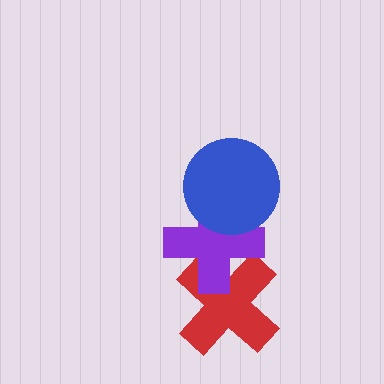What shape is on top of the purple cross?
The blue circle is on top of the purple cross.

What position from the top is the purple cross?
The purple cross is 2nd from the top.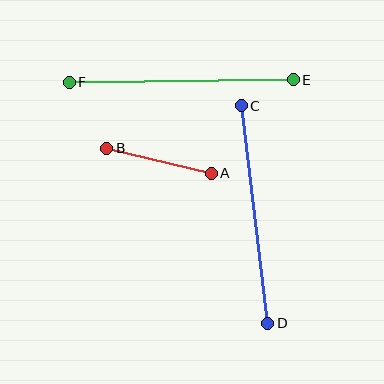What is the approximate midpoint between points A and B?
The midpoint is at approximately (159, 161) pixels.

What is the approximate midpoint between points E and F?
The midpoint is at approximately (181, 81) pixels.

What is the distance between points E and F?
The distance is approximately 224 pixels.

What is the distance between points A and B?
The distance is approximately 108 pixels.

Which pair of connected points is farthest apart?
Points E and F are farthest apart.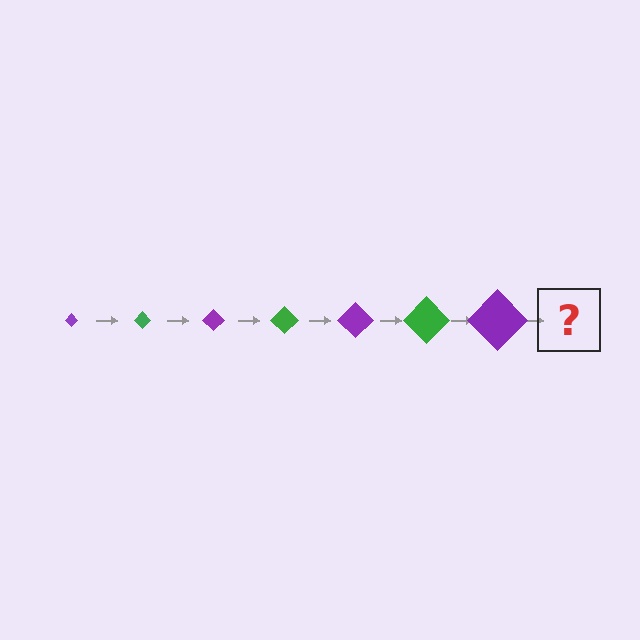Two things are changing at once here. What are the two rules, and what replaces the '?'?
The two rules are that the diamond grows larger each step and the color cycles through purple and green. The '?' should be a green diamond, larger than the previous one.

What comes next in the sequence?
The next element should be a green diamond, larger than the previous one.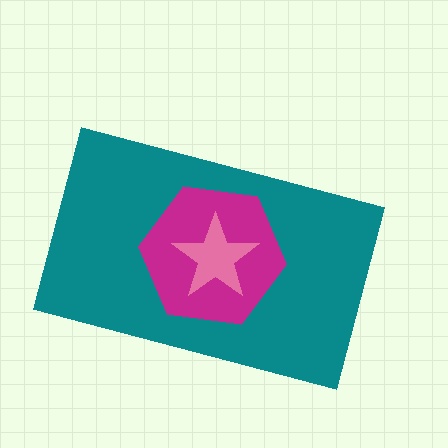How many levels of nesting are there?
3.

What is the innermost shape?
The pink star.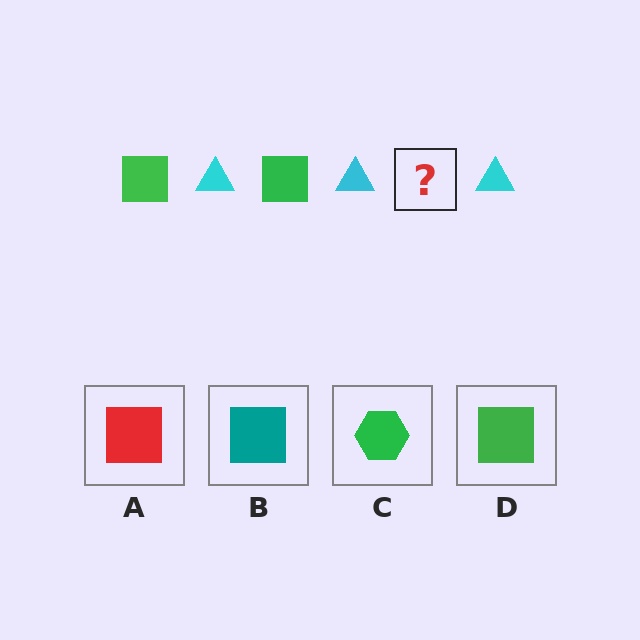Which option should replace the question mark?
Option D.